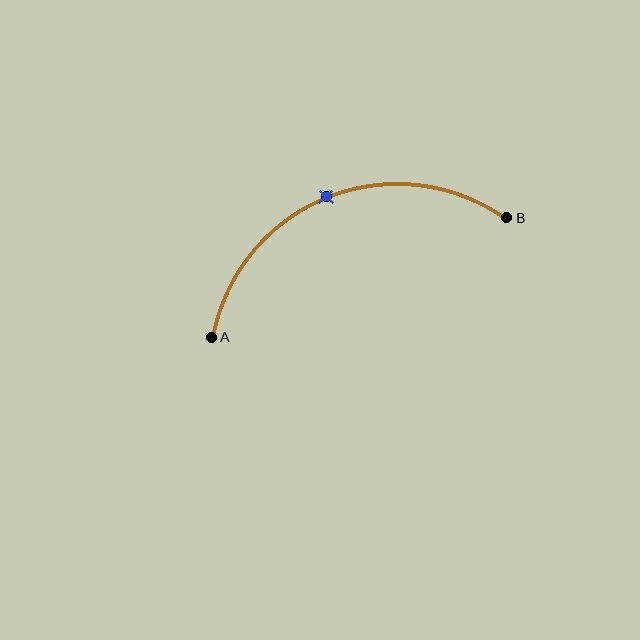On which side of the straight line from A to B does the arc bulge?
The arc bulges above the straight line connecting A and B.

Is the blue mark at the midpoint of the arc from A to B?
Yes. The blue mark lies on the arc at equal arc-length from both A and B — it is the arc midpoint.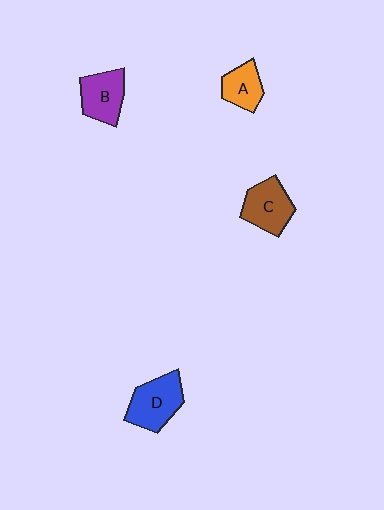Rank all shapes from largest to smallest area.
From largest to smallest: D (blue), C (brown), B (purple), A (orange).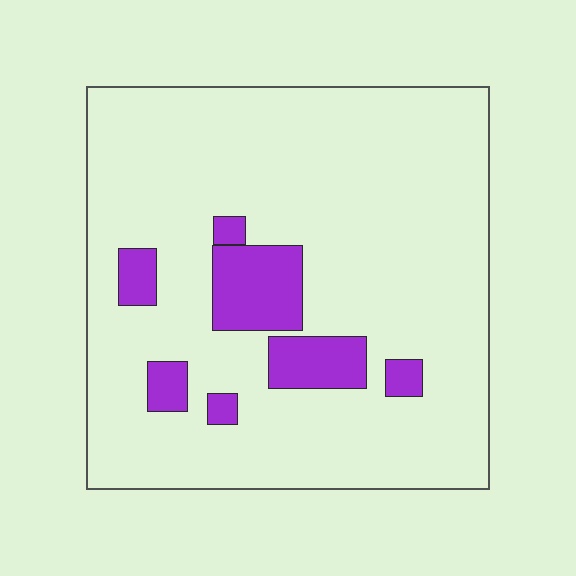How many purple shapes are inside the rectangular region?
7.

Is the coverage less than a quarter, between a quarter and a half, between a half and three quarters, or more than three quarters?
Less than a quarter.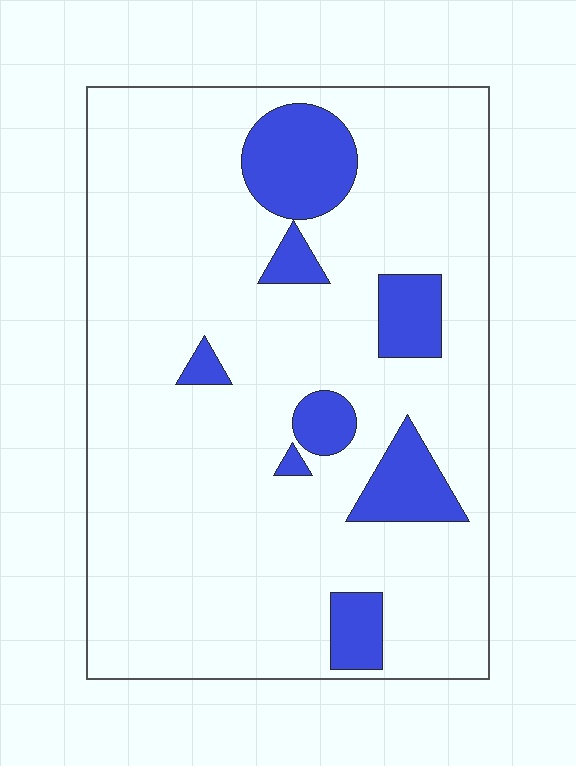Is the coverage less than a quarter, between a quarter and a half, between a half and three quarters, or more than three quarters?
Less than a quarter.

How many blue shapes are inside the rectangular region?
8.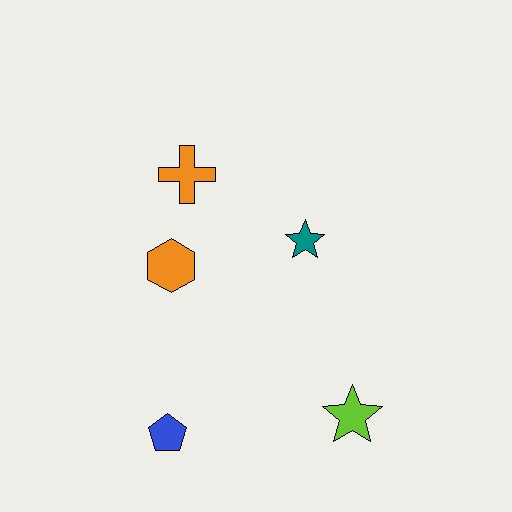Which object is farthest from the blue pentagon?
The orange cross is farthest from the blue pentagon.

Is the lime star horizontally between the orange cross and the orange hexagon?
No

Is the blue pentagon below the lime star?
Yes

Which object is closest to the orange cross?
The orange hexagon is closest to the orange cross.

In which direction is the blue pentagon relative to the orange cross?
The blue pentagon is below the orange cross.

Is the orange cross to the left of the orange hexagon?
No